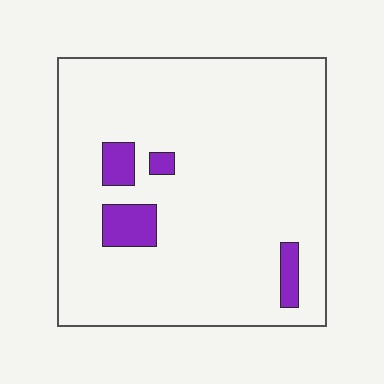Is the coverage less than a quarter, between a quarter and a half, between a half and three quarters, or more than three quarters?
Less than a quarter.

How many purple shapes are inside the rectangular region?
4.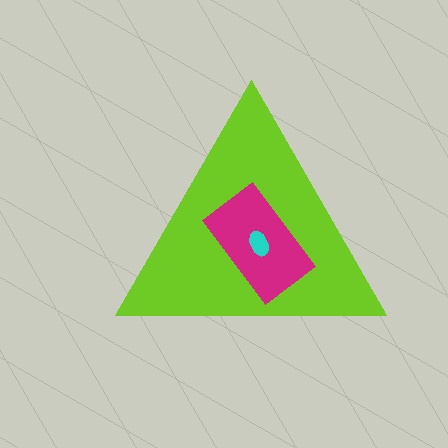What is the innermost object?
The cyan ellipse.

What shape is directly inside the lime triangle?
The magenta rectangle.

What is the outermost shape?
The lime triangle.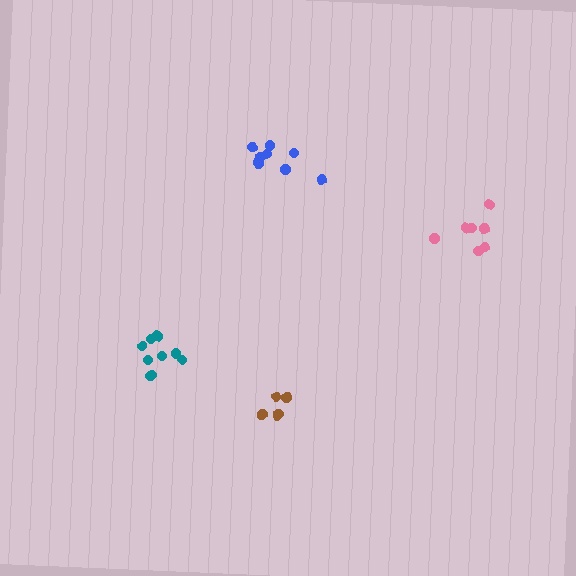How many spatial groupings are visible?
There are 4 spatial groupings.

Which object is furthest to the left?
The teal cluster is leftmost.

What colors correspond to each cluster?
The clusters are colored: blue, brown, teal, pink.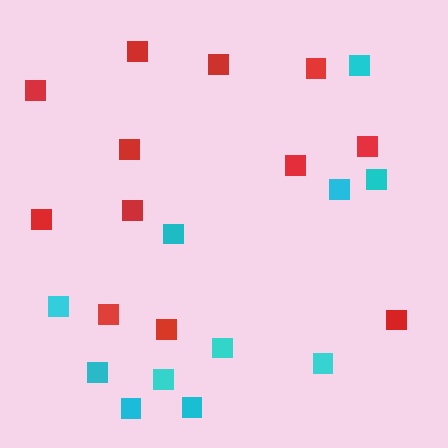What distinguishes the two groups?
There are 2 groups: one group of red squares (12) and one group of cyan squares (11).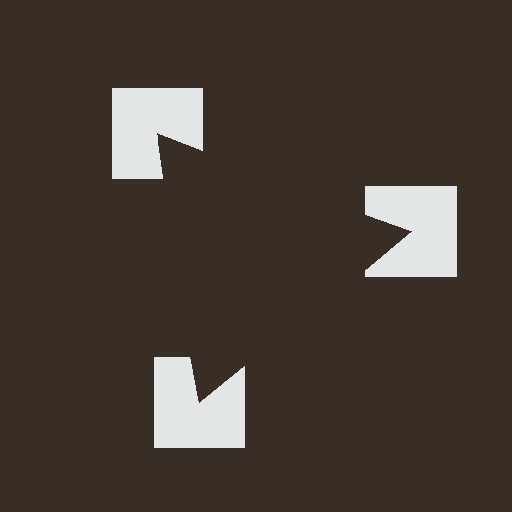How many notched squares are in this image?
There are 3 — one at each vertex of the illusory triangle.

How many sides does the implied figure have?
3 sides.